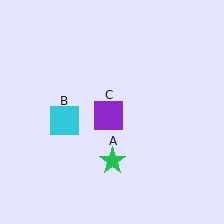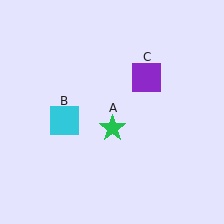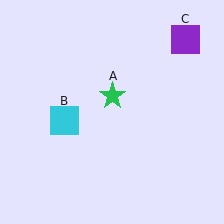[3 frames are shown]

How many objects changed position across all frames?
2 objects changed position: green star (object A), purple square (object C).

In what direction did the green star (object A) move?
The green star (object A) moved up.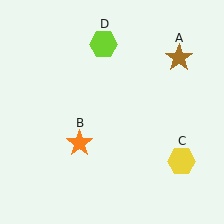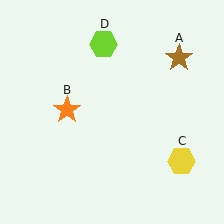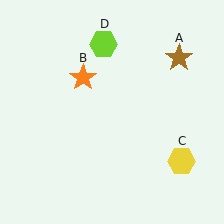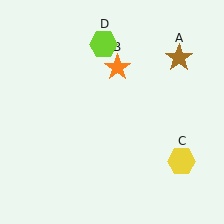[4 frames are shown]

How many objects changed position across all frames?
1 object changed position: orange star (object B).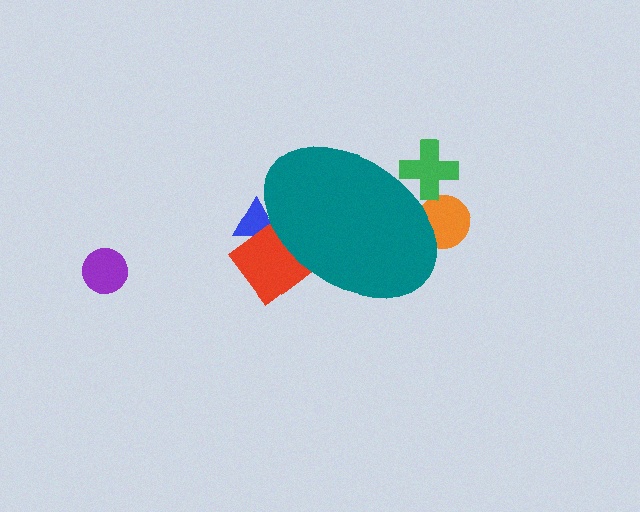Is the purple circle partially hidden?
No, the purple circle is fully visible.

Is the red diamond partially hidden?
Yes, the red diamond is partially hidden behind the teal ellipse.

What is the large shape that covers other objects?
A teal ellipse.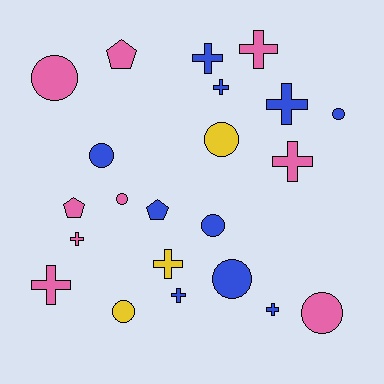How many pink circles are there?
There are 3 pink circles.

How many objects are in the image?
There are 22 objects.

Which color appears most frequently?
Blue, with 10 objects.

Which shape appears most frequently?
Cross, with 10 objects.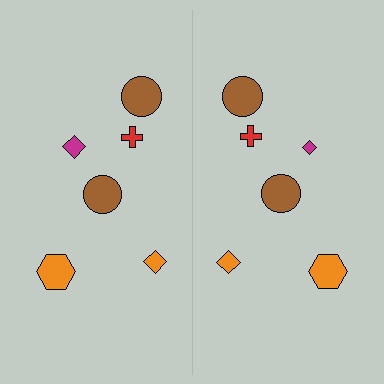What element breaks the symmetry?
The magenta diamond on the right side has a different size than its mirror counterpart.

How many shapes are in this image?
There are 12 shapes in this image.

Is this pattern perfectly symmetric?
No, the pattern is not perfectly symmetric. The magenta diamond on the right side has a different size than its mirror counterpart.